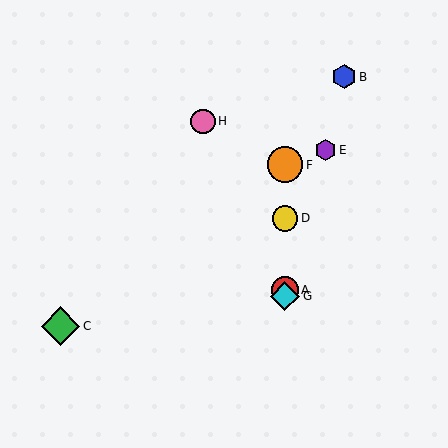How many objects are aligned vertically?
4 objects (A, D, F, G) are aligned vertically.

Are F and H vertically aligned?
No, F is at x≈285 and H is at x≈203.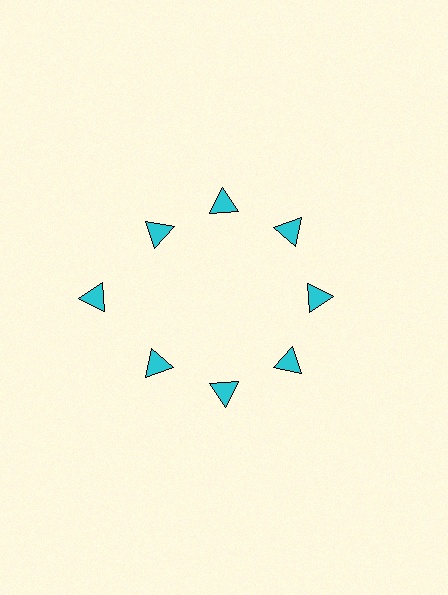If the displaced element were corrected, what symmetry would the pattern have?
It would have 8-fold rotational symmetry — the pattern would map onto itself every 45 degrees.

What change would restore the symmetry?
The symmetry would be restored by moving it inward, back onto the ring so that all 8 triangles sit at equal angles and equal distance from the center.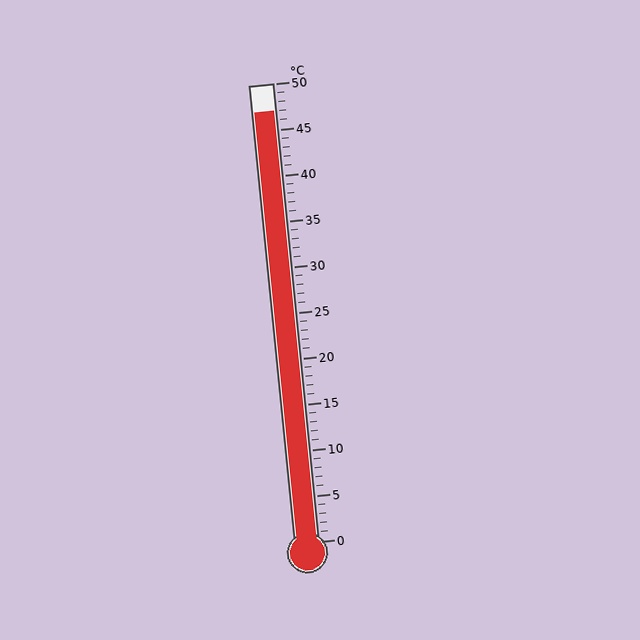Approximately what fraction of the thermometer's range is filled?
The thermometer is filled to approximately 95% of its range.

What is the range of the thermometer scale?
The thermometer scale ranges from 0°C to 50°C.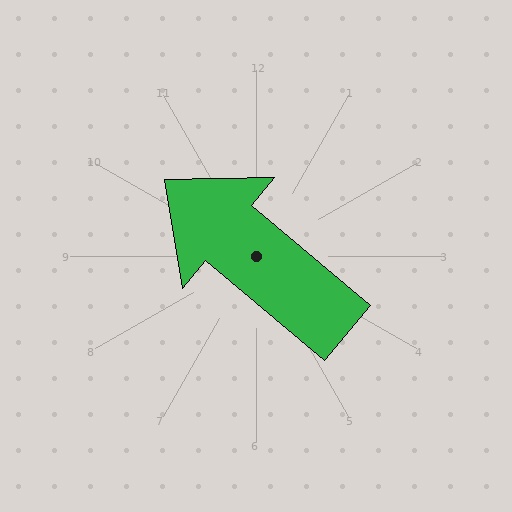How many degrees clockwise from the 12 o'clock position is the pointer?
Approximately 310 degrees.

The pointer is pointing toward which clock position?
Roughly 10 o'clock.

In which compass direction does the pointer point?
Northwest.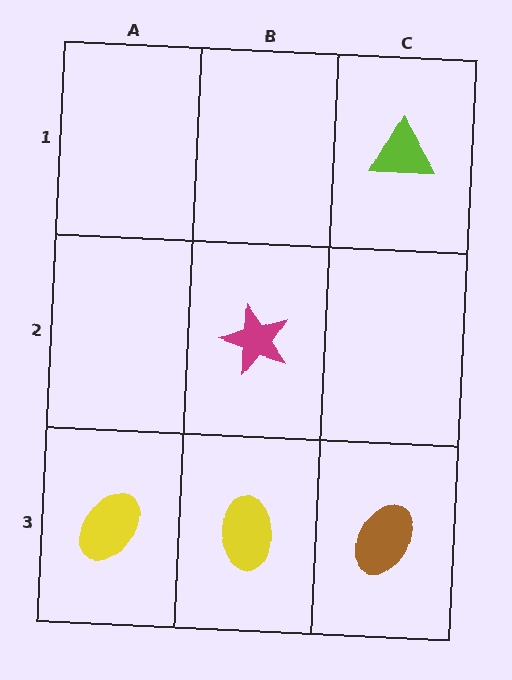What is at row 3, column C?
A brown ellipse.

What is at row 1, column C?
A lime triangle.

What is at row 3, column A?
A yellow ellipse.